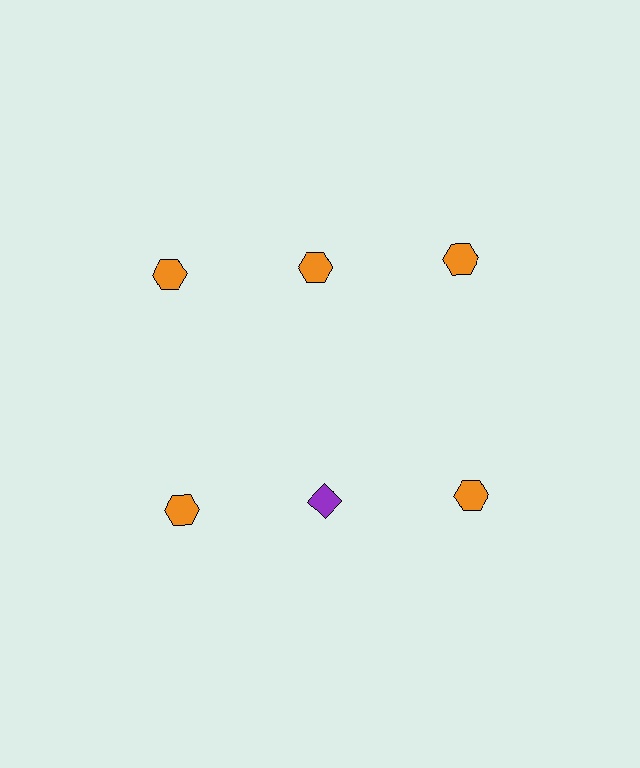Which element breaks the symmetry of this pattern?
The purple diamond in the second row, second from left column breaks the symmetry. All other shapes are orange hexagons.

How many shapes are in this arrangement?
There are 6 shapes arranged in a grid pattern.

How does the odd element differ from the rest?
It differs in both color (purple instead of orange) and shape (diamond instead of hexagon).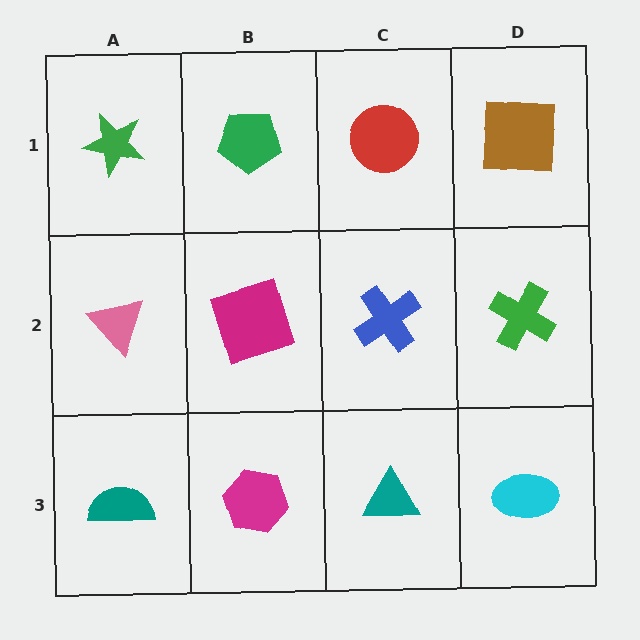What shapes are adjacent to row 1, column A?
A pink triangle (row 2, column A), a green pentagon (row 1, column B).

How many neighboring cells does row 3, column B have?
3.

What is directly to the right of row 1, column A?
A green pentagon.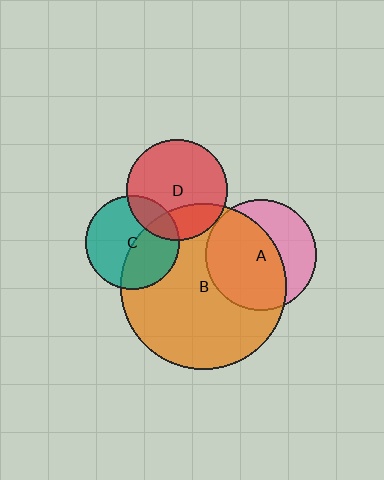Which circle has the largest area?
Circle B (orange).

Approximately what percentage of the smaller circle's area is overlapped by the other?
Approximately 45%.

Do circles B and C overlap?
Yes.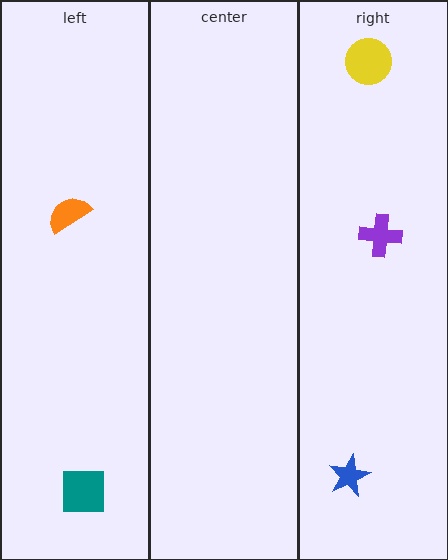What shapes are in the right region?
The yellow circle, the blue star, the purple cross.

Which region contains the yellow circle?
The right region.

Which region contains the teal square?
The left region.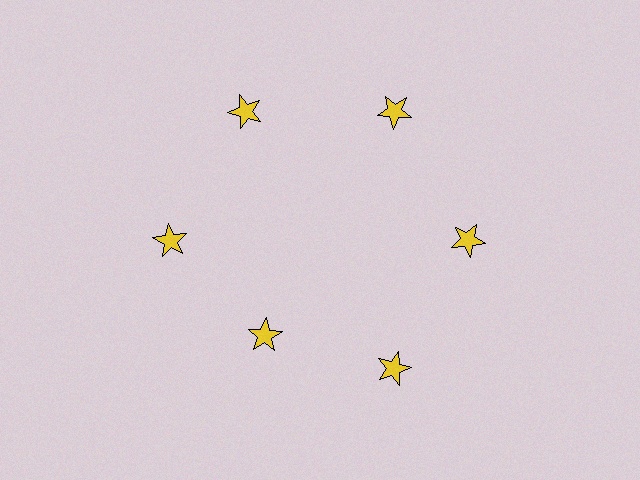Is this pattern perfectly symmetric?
No. The 6 yellow stars are arranged in a ring, but one element near the 7 o'clock position is pulled inward toward the center, breaking the 6-fold rotational symmetry.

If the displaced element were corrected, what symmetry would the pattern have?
It would have 6-fold rotational symmetry — the pattern would map onto itself every 60 degrees.